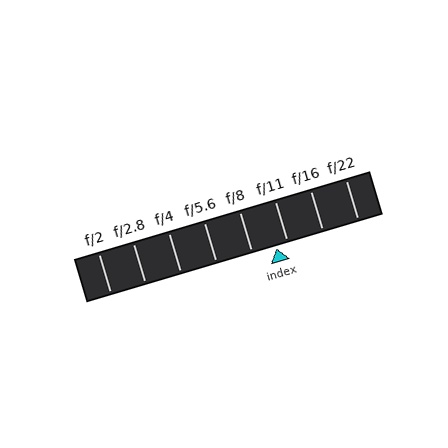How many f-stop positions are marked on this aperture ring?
There are 8 f-stop positions marked.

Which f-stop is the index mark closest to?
The index mark is closest to f/11.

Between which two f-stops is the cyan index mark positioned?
The index mark is between f/8 and f/11.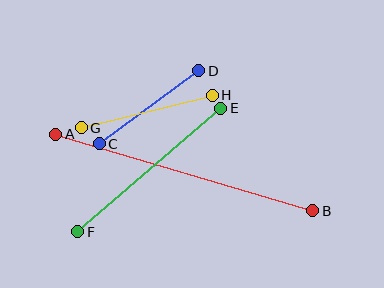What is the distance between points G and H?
The distance is approximately 135 pixels.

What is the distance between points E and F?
The distance is approximately 189 pixels.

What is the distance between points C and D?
The distance is approximately 124 pixels.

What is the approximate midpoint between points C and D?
The midpoint is at approximately (149, 107) pixels.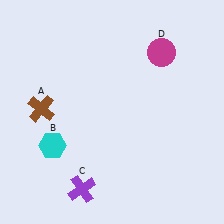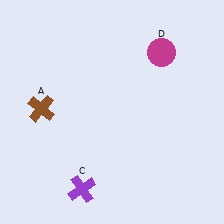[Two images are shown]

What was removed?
The cyan hexagon (B) was removed in Image 2.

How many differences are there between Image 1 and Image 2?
There is 1 difference between the two images.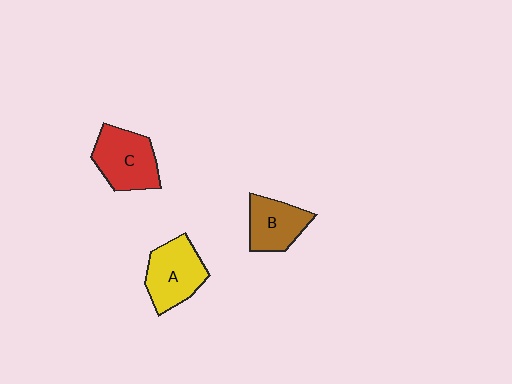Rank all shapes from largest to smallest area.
From largest to smallest: C (red), A (yellow), B (brown).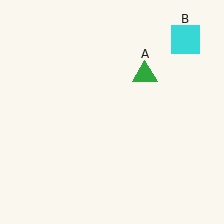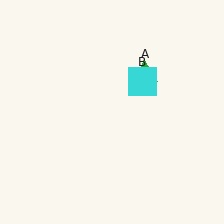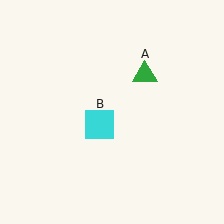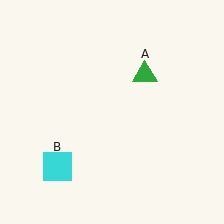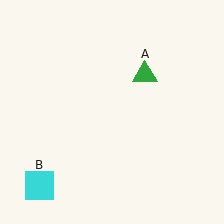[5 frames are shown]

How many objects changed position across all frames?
1 object changed position: cyan square (object B).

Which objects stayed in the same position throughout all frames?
Green triangle (object A) remained stationary.